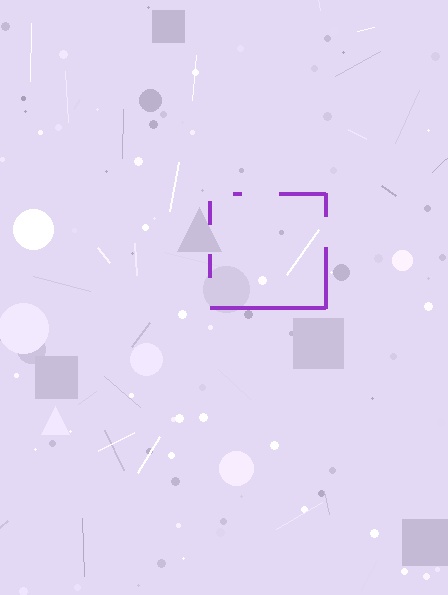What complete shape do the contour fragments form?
The contour fragments form a square.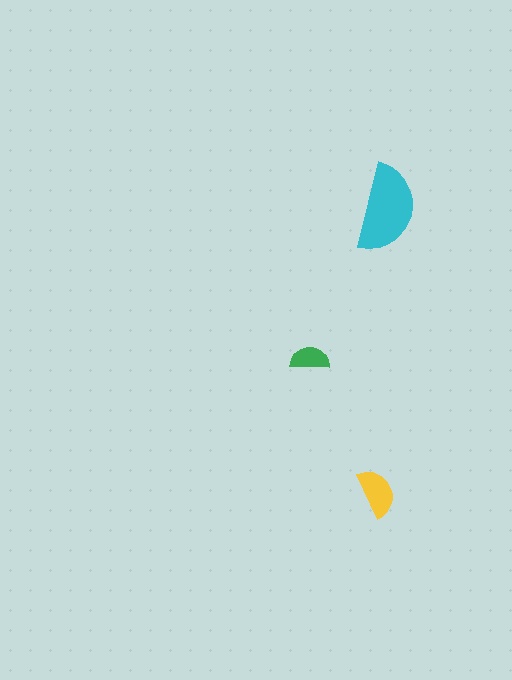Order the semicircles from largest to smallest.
the cyan one, the yellow one, the green one.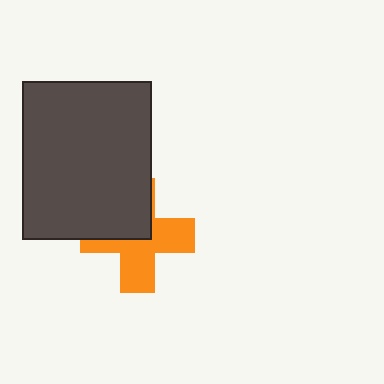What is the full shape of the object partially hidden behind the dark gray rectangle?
The partially hidden object is an orange cross.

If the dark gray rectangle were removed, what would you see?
You would see the complete orange cross.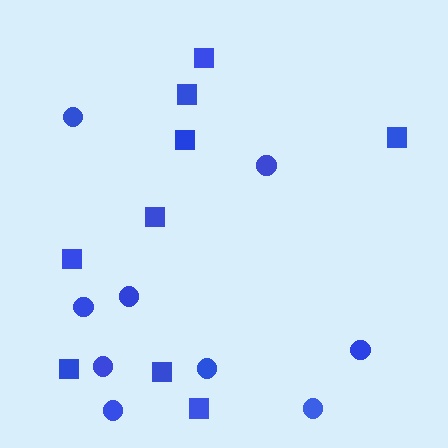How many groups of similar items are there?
There are 2 groups: one group of circles (9) and one group of squares (9).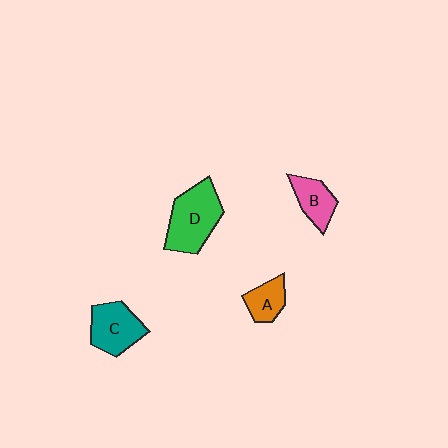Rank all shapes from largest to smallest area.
From largest to smallest: D (green), C (teal), B (pink), A (orange).